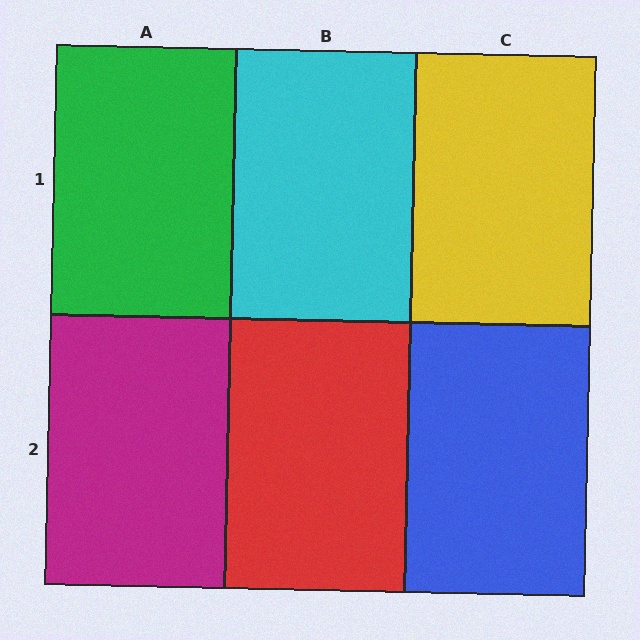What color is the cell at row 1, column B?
Cyan.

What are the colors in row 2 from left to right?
Magenta, red, blue.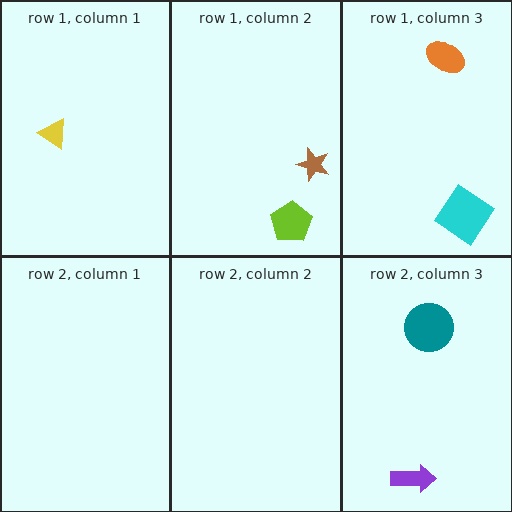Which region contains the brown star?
The row 1, column 2 region.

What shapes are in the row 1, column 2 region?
The brown star, the lime pentagon.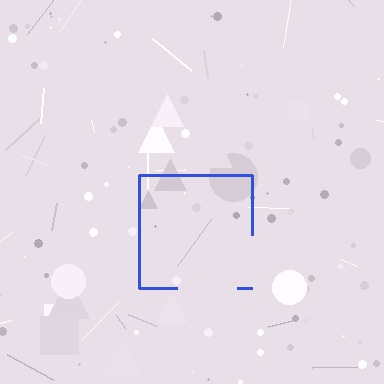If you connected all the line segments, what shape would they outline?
They would outline a square.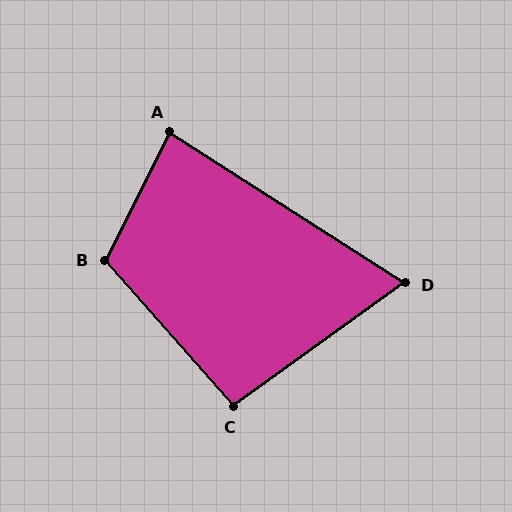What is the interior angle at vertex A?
Approximately 84 degrees (acute).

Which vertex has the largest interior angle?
B, at approximately 112 degrees.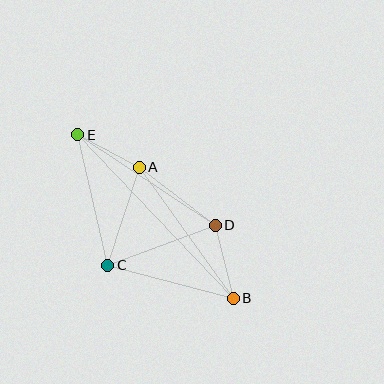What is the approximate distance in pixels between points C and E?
The distance between C and E is approximately 134 pixels.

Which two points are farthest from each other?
Points B and E are farthest from each other.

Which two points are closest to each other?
Points A and E are closest to each other.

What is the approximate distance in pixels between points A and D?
The distance between A and D is approximately 96 pixels.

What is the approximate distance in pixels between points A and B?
The distance between A and B is approximately 161 pixels.